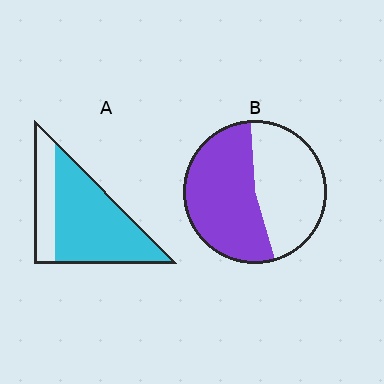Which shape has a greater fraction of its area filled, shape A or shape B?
Shape A.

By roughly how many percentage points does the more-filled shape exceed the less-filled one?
By roughly 20 percentage points (A over B).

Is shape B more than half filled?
Roughly half.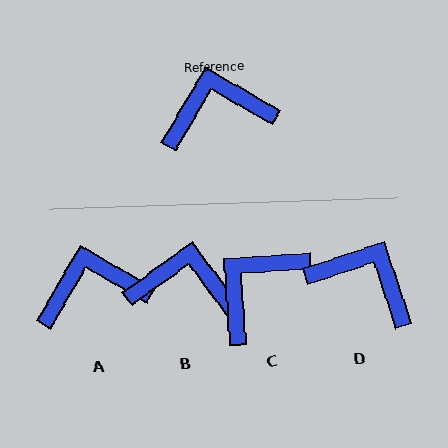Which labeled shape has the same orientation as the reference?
A.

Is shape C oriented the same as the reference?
No, it is off by about 34 degrees.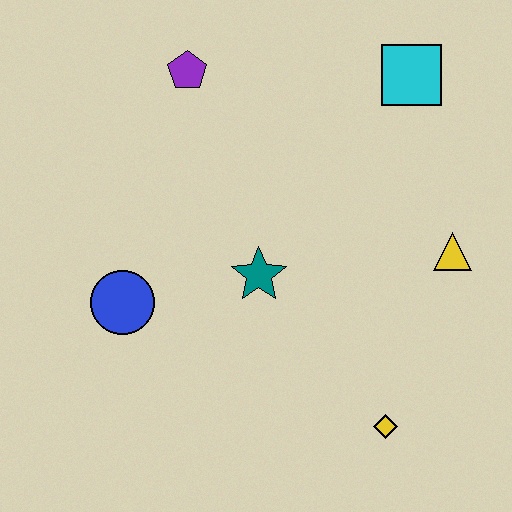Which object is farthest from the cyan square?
The blue circle is farthest from the cyan square.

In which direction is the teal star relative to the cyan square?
The teal star is below the cyan square.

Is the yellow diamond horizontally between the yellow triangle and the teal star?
Yes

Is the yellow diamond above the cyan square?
No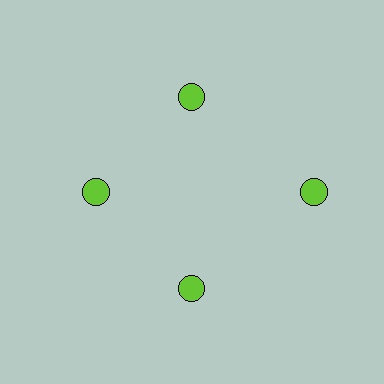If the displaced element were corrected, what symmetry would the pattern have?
It would have 4-fold rotational symmetry — the pattern would map onto itself every 90 degrees.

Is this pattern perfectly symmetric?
No. The 4 lime circles are arranged in a ring, but one element near the 3 o'clock position is pushed outward from the center, breaking the 4-fold rotational symmetry.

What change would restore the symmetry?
The symmetry would be restored by moving it inward, back onto the ring so that all 4 circles sit at equal angles and equal distance from the center.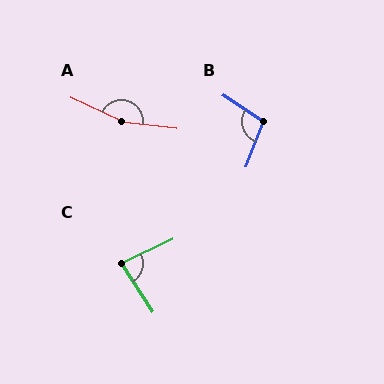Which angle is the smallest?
C, at approximately 83 degrees.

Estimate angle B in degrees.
Approximately 102 degrees.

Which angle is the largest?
A, at approximately 162 degrees.